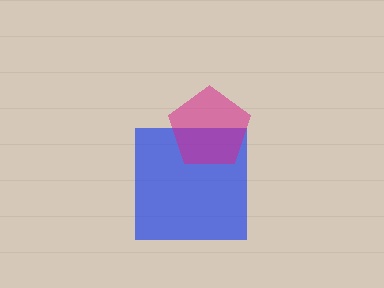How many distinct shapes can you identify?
There are 2 distinct shapes: a blue square, a magenta pentagon.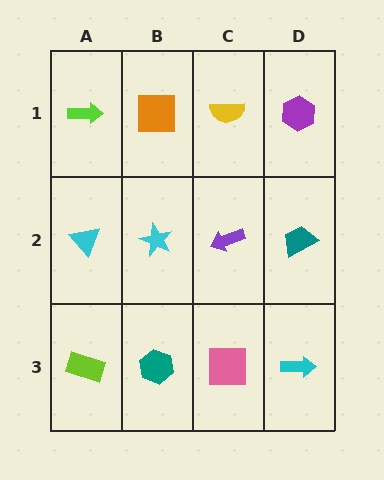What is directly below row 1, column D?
A teal trapezoid.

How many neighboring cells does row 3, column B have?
3.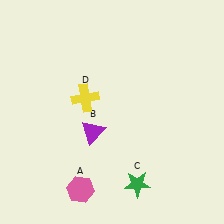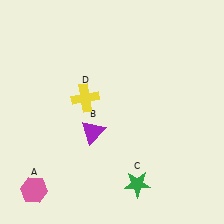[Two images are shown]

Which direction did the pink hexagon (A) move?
The pink hexagon (A) moved left.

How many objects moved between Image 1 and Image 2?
1 object moved between the two images.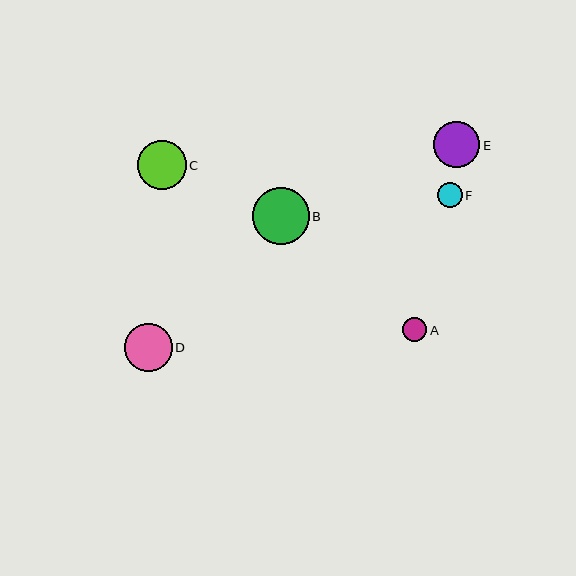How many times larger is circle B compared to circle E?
Circle B is approximately 1.2 times the size of circle E.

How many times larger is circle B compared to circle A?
Circle B is approximately 2.3 times the size of circle A.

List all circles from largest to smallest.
From largest to smallest: B, C, D, E, F, A.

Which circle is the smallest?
Circle A is the smallest with a size of approximately 24 pixels.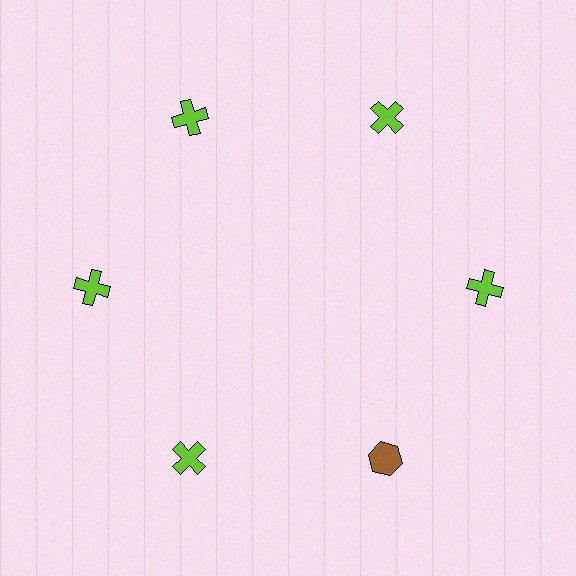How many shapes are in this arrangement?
There are 6 shapes arranged in a ring pattern.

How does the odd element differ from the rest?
It differs in both color (brown instead of lime) and shape (hexagon instead of cross).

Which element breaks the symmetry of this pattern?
The brown hexagon at roughly the 5 o'clock position breaks the symmetry. All other shapes are lime crosses.